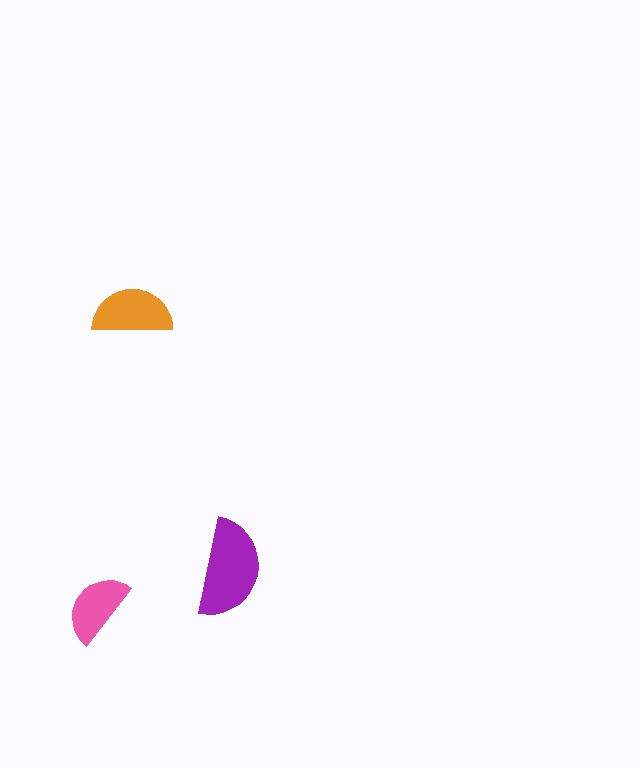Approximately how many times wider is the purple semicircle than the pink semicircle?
About 1.5 times wider.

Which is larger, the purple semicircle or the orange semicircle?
The purple one.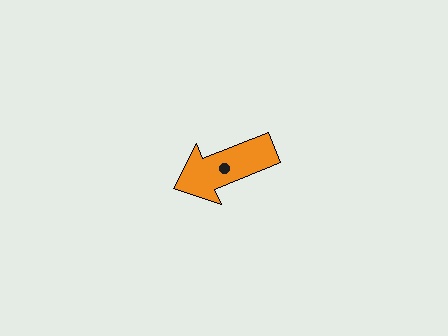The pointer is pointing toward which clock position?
Roughly 8 o'clock.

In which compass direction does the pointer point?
West.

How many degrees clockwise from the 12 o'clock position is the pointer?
Approximately 248 degrees.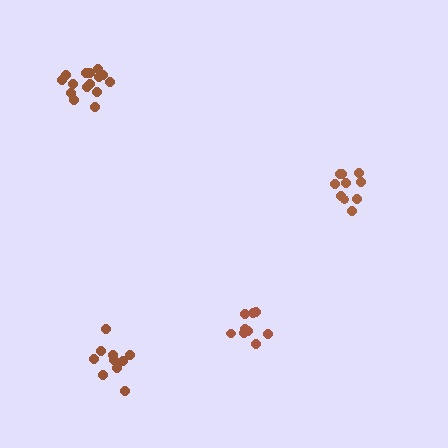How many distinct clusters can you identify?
There are 4 distinct clusters.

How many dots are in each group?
Group 1: 9 dots, Group 2: 10 dots, Group 3: 10 dots, Group 4: 15 dots (44 total).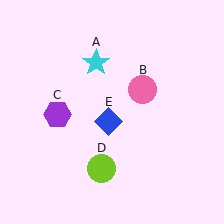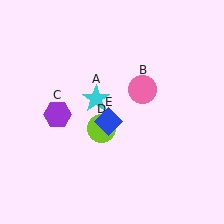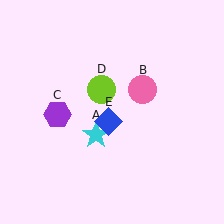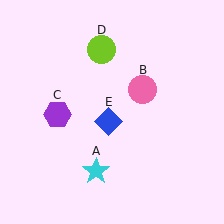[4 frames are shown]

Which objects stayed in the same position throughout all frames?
Pink circle (object B) and purple hexagon (object C) and blue diamond (object E) remained stationary.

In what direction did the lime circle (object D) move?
The lime circle (object D) moved up.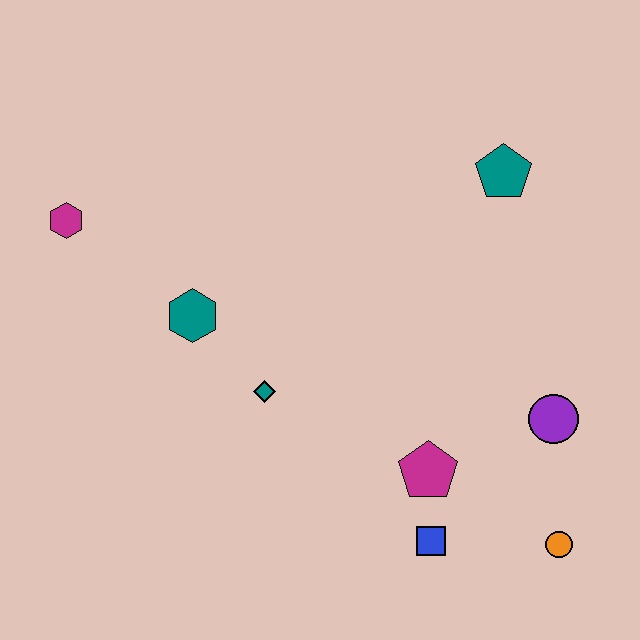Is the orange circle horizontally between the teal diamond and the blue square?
No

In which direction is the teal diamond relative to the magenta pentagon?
The teal diamond is to the left of the magenta pentagon.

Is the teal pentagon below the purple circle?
No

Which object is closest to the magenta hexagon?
The teal hexagon is closest to the magenta hexagon.